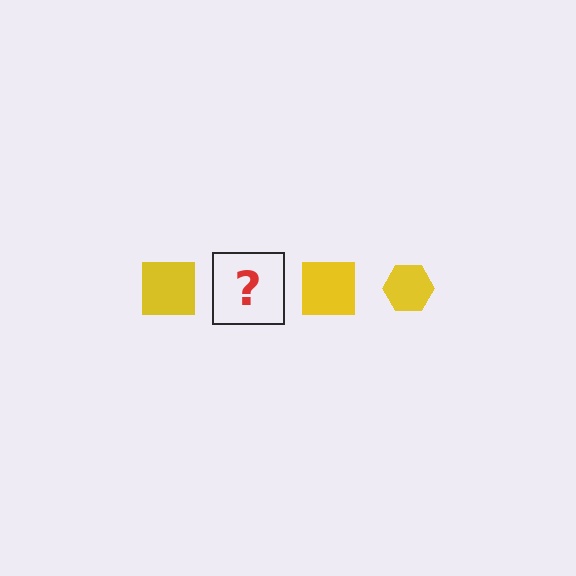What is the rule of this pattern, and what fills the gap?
The rule is that the pattern cycles through square, hexagon shapes in yellow. The gap should be filled with a yellow hexagon.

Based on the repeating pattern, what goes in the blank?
The blank should be a yellow hexagon.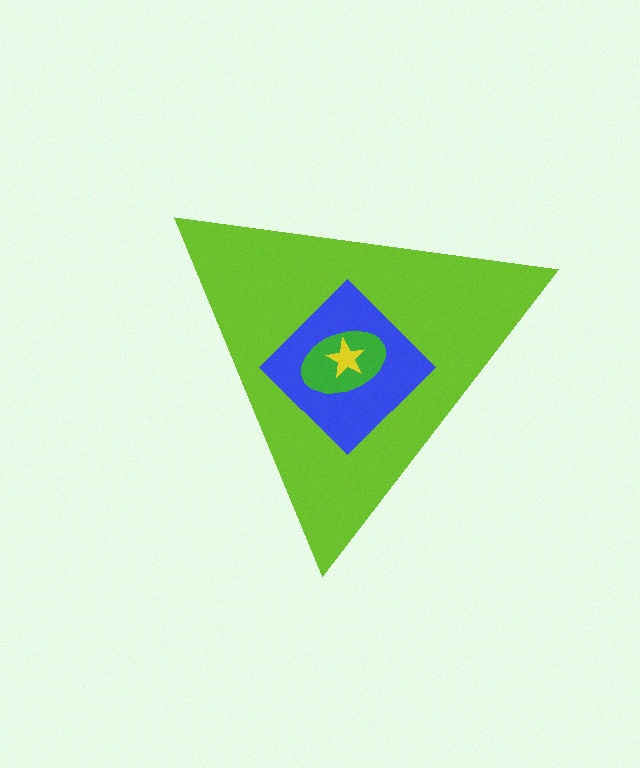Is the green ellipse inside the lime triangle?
Yes.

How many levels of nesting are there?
4.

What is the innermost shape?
The yellow star.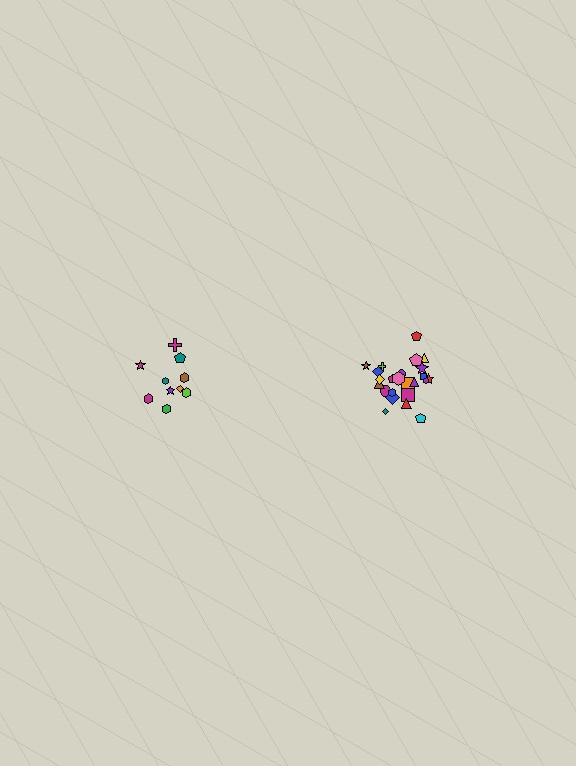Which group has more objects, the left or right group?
The right group.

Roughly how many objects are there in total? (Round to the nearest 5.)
Roughly 35 objects in total.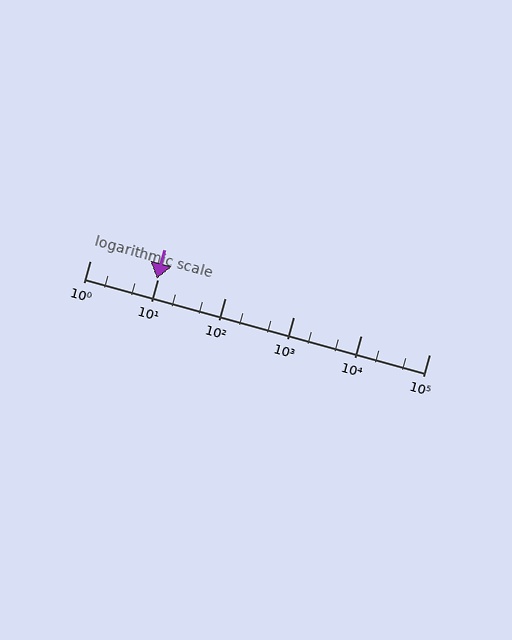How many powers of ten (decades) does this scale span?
The scale spans 5 decades, from 1 to 100000.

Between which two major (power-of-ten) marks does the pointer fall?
The pointer is between 1 and 10.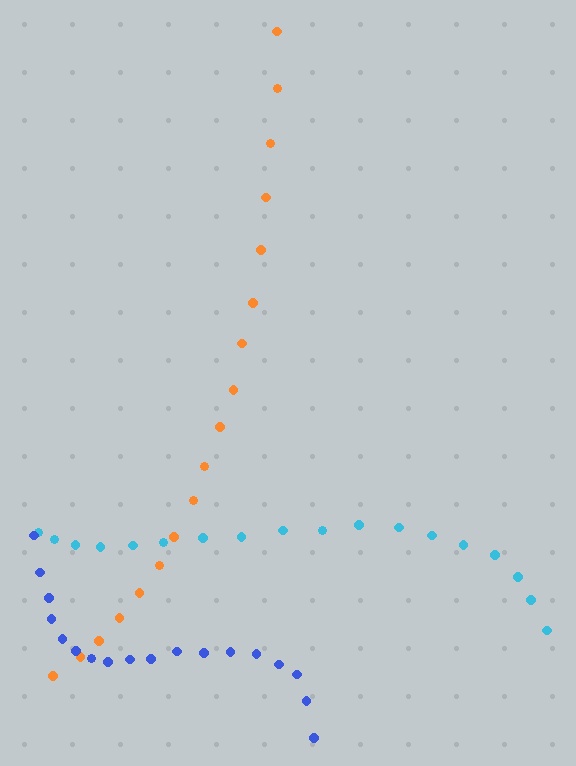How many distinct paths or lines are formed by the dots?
There are 3 distinct paths.